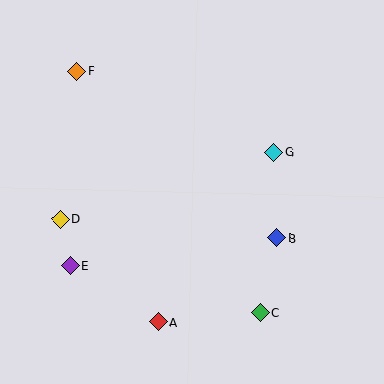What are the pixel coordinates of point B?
Point B is at (277, 238).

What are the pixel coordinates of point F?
Point F is at (77, 71).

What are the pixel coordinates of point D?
Point D is at (60, 219).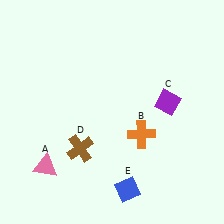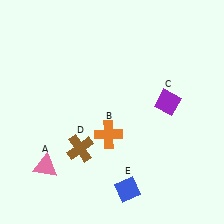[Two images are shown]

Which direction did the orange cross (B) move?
The orange cross (B) moved left.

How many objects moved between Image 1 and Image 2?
1 object moved between the two images.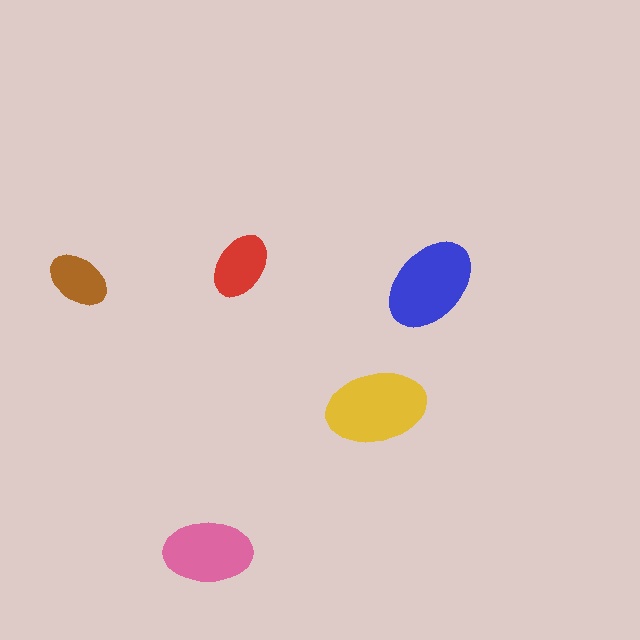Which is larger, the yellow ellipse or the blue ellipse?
The yellow one.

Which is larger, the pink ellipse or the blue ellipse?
The blue one.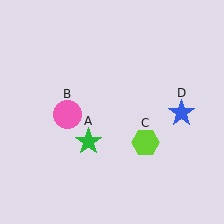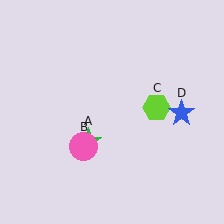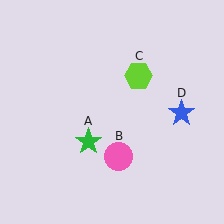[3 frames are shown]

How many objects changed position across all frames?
2 objects changed position: pink circle (object B), lime hexagon (object C).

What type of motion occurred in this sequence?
The pink circle (object B), lime hexagon (object C) rotated counterclockwise around the center of the scene.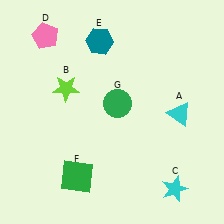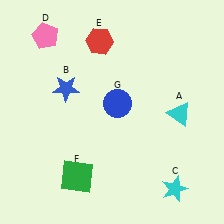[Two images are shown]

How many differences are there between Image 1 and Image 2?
There are 3 differences between the two images.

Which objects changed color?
B changed from lime to blue. E changed from teal to red. G changed from green to blue.